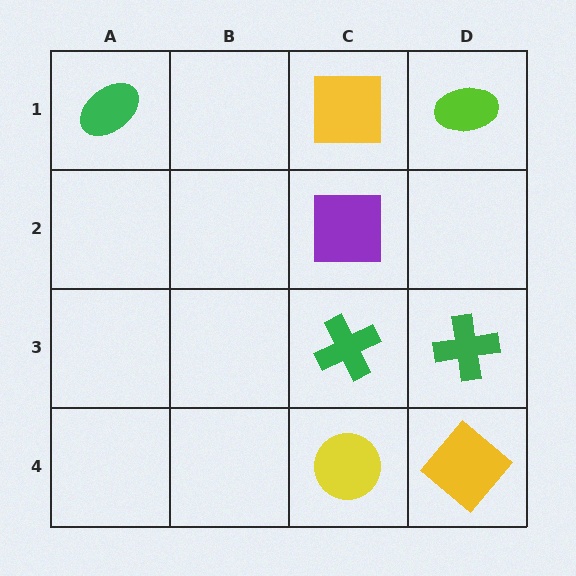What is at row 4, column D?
A yellow diamond.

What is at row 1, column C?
A yellow square.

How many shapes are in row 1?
3 shapes.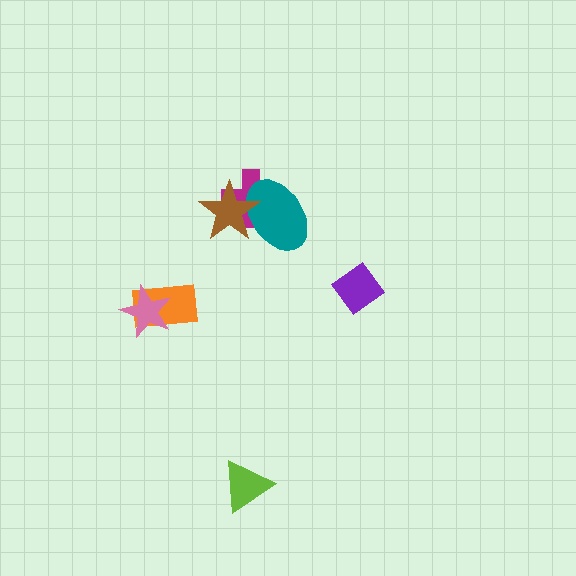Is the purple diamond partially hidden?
No, no other shape covers it.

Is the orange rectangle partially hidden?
Yes, it is partially covered by another shape.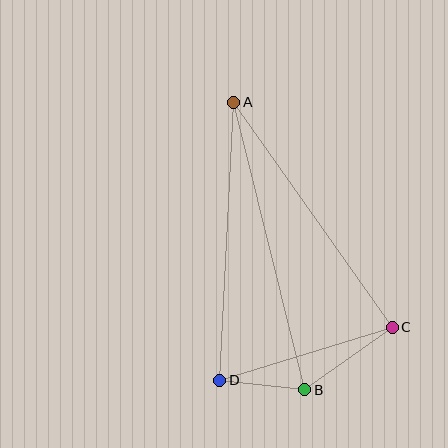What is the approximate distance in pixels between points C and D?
The distance between C and D is approximately 181 pixels.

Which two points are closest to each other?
Points B and D are closest to each other.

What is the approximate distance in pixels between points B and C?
The distance between B and C is approximately 108 pixels.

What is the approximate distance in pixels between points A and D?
The distance between A and D is approximately 278 pixels.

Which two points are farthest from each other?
Points A and B are farthest from each other.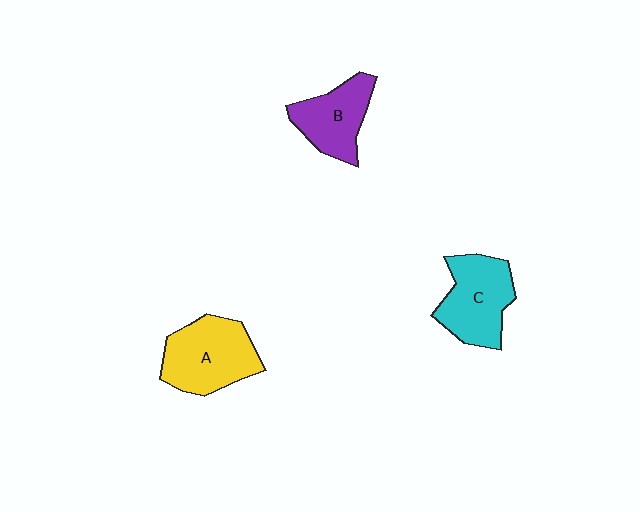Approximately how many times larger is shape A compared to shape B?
Approximately 1.3 times.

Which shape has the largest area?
Shape A (yellow).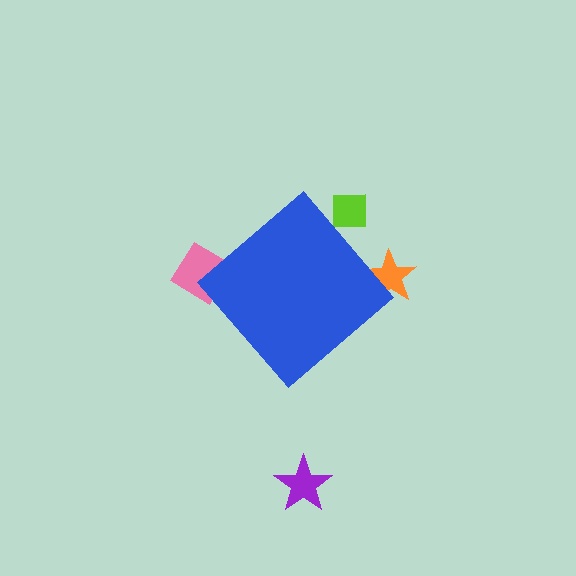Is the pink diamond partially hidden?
Yes, the pink diamond is partially hidden behind the blue diamond.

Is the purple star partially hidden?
No, the purple star is fully visible.